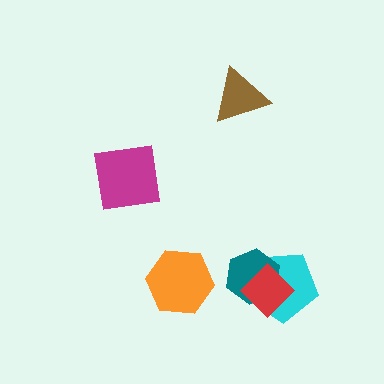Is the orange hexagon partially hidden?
No, no other shape covers it.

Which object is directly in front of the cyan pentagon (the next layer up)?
The teal hexagon is directly in front of the cyan pentagon.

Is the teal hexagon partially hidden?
Yes, it is partially covered by another shape.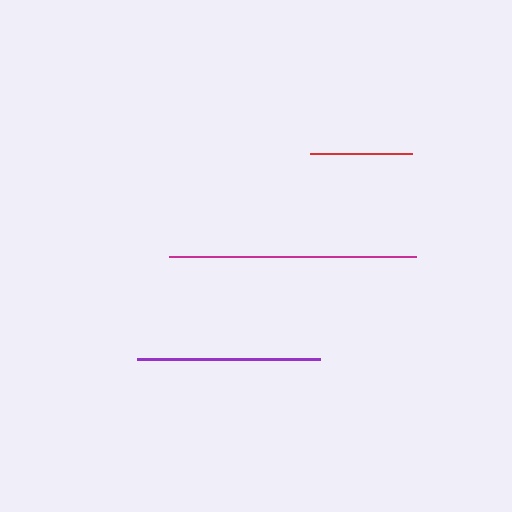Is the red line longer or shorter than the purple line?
The purple line is longer than the red line.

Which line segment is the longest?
The magenta line is the longest at approximately 247 pixels.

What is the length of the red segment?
The red segment is approximately 102 pixels long.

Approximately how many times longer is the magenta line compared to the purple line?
The magenta line is approximately 1.4 times the length of the purple line.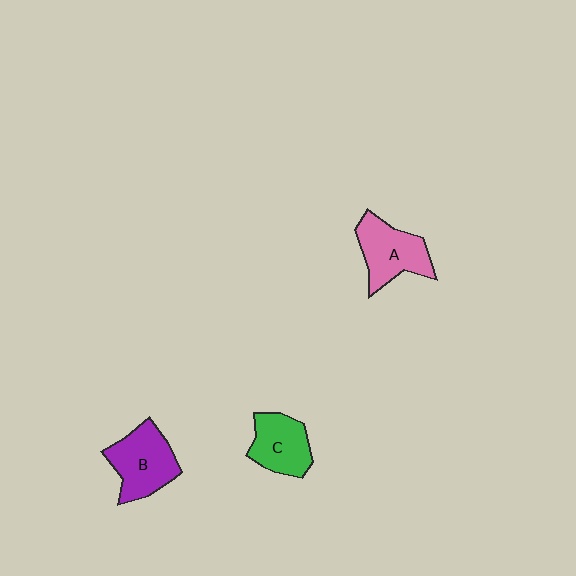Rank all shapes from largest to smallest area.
From largest to smallest: B (purple), A (pink), C (green).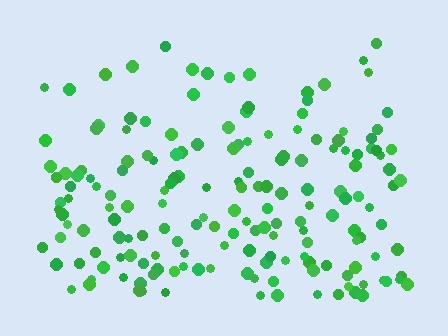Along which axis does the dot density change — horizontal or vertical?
Vertical.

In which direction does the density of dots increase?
From top to bottom, with the bottom side densest.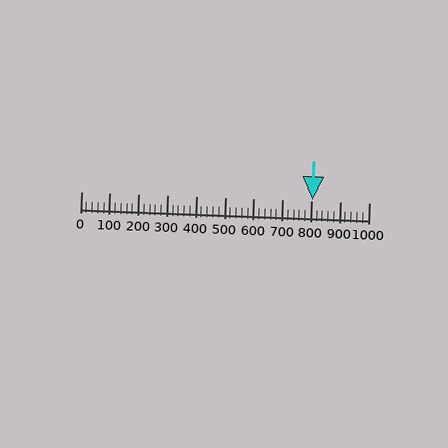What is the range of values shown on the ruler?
The ruler shows values from 0 to 1000.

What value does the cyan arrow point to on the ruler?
The cyan arrow points to approximately 805.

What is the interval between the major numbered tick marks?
The major tick marks are spaced 100 units apart.